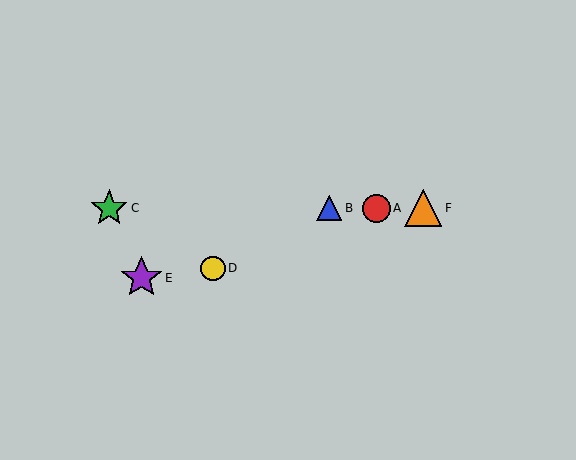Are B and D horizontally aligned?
No, B is at y≈208 and D is at y≈268.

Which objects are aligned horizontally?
Objects A, B, C, F are aligned horizontally.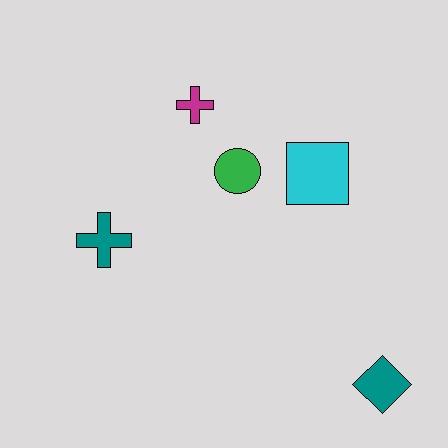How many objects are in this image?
There are 5 objects.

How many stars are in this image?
There are no stars.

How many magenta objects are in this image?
There is 1 magenta object.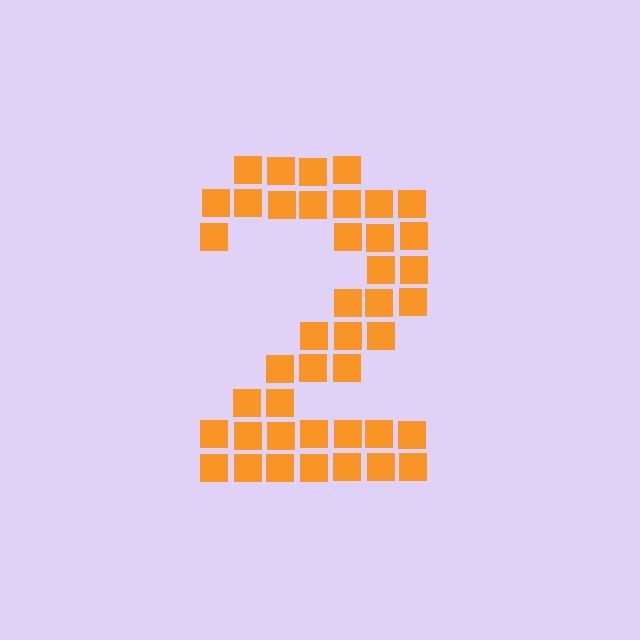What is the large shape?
The large shape is the digit 2.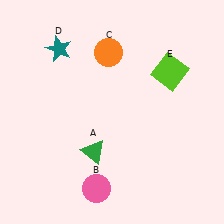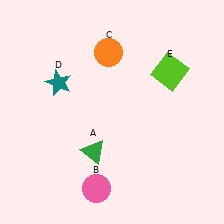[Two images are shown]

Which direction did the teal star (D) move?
The teal star (D) moved down.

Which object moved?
The teal star (D) moved down.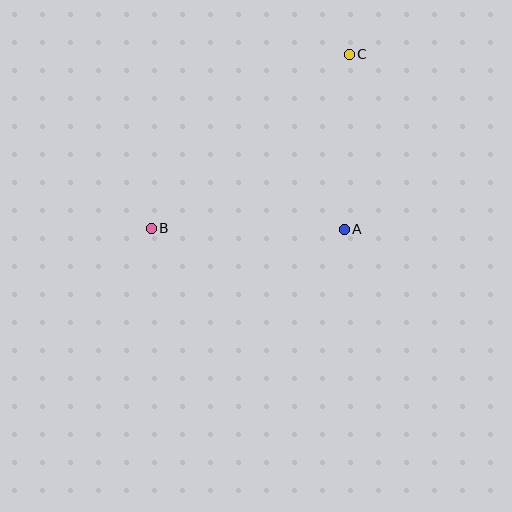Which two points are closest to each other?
Points A and C are closest to each other.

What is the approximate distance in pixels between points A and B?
The distance between A and B is approximately 193 pixels.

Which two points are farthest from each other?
Points B and C are farthest from each other.